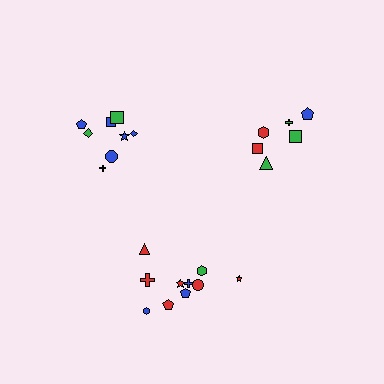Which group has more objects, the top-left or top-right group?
The top-left group.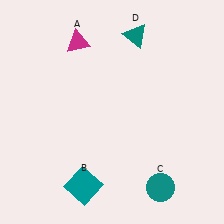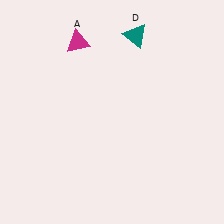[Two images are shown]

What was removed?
The teal square (B), the teal circle (C) were removed in Image 2.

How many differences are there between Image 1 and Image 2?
There are 2 differences between the two images.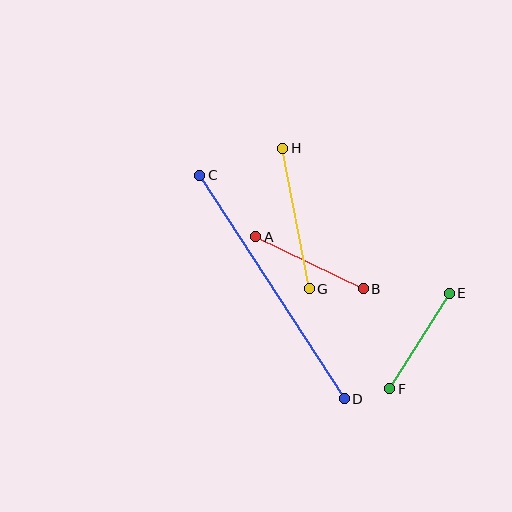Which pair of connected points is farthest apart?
Points C and D are farthest apart.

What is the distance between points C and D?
The distance is approximately 266 pixels.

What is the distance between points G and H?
The distance is approximately 143 pixels.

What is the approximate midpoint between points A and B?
The midpoint is at approximately (310, 263) pixels.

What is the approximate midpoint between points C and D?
The midpoint is at approximately (272, 287) pixels.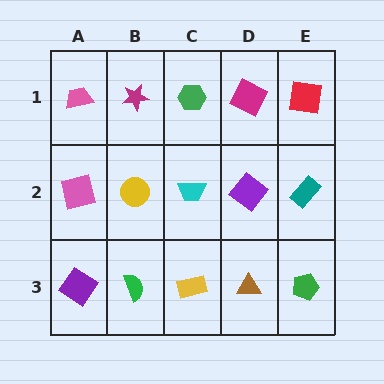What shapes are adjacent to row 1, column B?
A yellow circle (row 2, column B), a pink trapezoid (row 1, column A), a green hexagon (row 1, column C).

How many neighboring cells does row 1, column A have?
2.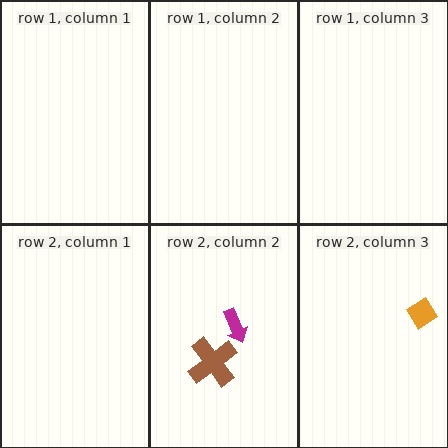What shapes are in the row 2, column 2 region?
The magenta arrow, the brown cross.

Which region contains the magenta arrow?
The row 2, column 2 region.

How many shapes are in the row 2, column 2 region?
2.